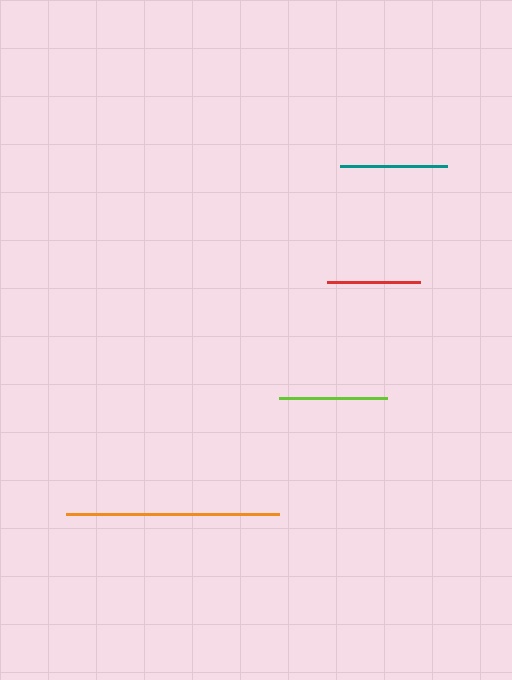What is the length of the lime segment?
The lime segment is approximately 109 pixels long.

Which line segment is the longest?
The orange line is the longest at approximately 213 pixels.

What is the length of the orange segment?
The orange segment is approximately 213 pixels long.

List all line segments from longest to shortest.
From longest to shortest: orange, lime, teal, red.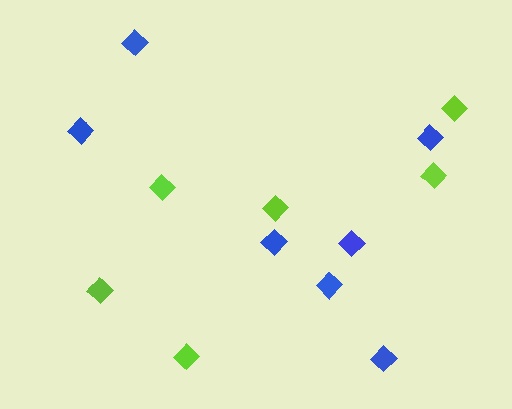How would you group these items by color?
There are 2 groups: one group of blue diamonds (7) and one group of lime diamonds (6).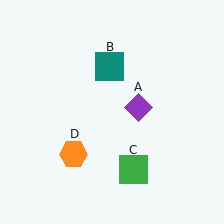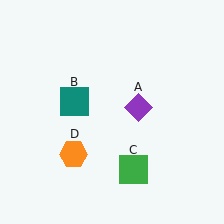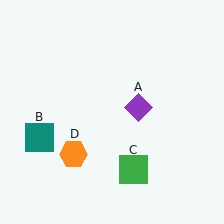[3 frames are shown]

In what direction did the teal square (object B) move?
The teal square (object B) moved down and to the left.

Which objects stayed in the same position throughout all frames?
Purple diamond (object A) and green square (object C) and orange hexagon (object D) remained stationary.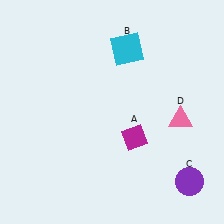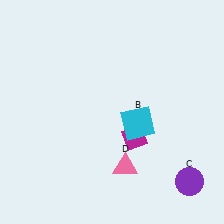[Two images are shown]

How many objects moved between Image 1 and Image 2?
2 objects moved between the two images.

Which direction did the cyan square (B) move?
The cyan square (B) moved down.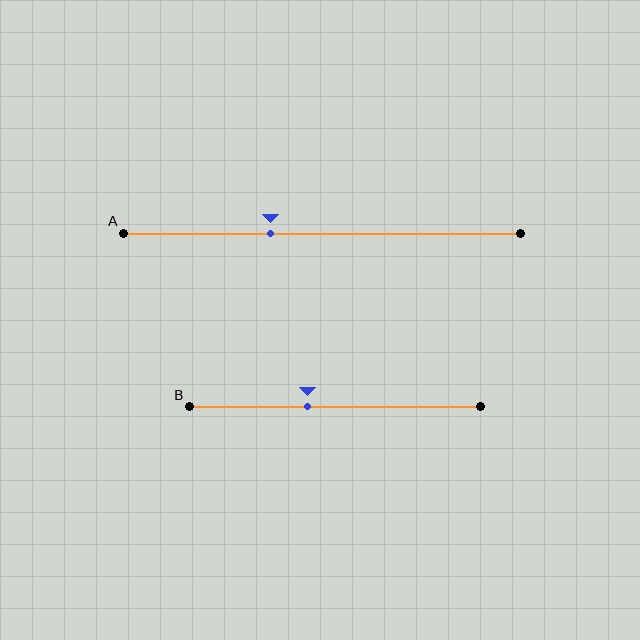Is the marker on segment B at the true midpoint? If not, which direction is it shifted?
No, the marker on segment B is shifted to the left by about 10% of the segment length.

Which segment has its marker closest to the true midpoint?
Segment B has its marker closest to the true midpoint.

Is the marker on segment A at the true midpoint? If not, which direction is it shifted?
No, the marker on segment A is shifted to the left by about 13% of the segment length.